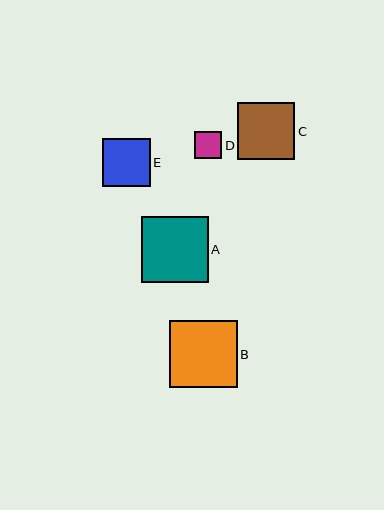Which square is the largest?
Square B is the largest with a size of approximately 67 pixels.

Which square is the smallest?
Square D is the smallest with a size of approximately 27 pixels.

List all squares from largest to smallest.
From largest to smallest: B, A, C, E, D.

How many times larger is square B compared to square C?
Square B is approximately 1.2 times the size of square C.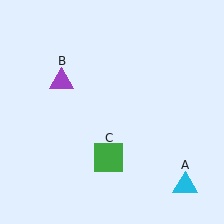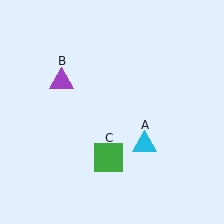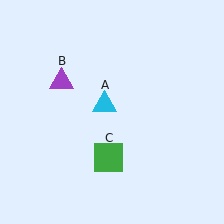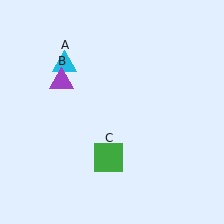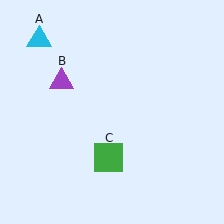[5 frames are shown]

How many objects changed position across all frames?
1 object changed position: cyan triangle (object A).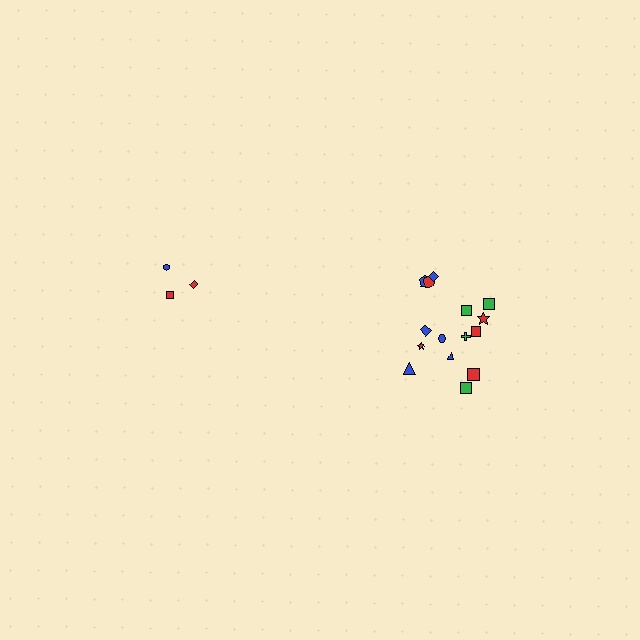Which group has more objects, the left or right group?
The right group.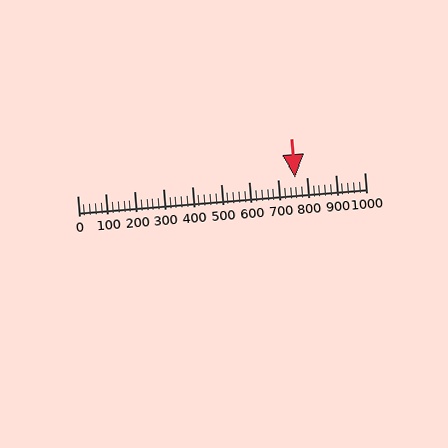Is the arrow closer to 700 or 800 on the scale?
The arrow is closer to 800.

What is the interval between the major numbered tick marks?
The major tick marks are spaced 100 units apart.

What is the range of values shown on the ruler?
The ruler shows values from 0 to 1000.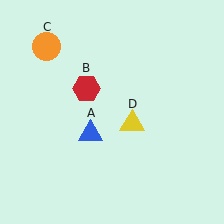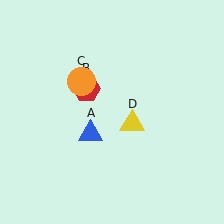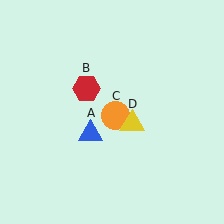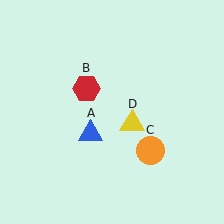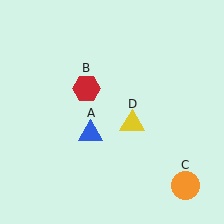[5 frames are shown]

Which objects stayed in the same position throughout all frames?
Blue triangle (object A) and red hexagon (object B) and yellow triangle (object D) remained stationary.